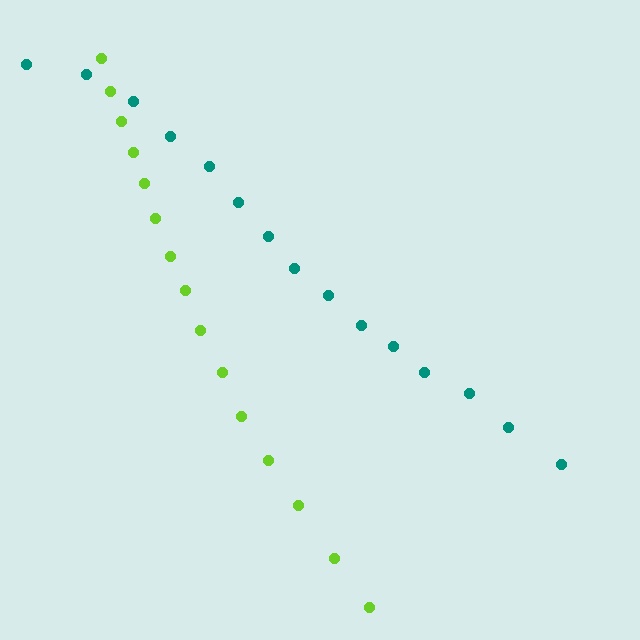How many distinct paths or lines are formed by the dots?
There are 2 distinct paths.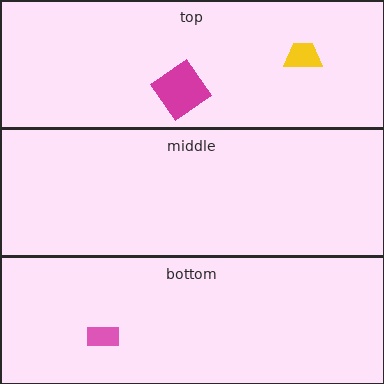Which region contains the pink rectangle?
The bottom region.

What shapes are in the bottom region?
The pink rectangle.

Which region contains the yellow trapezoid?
The top region.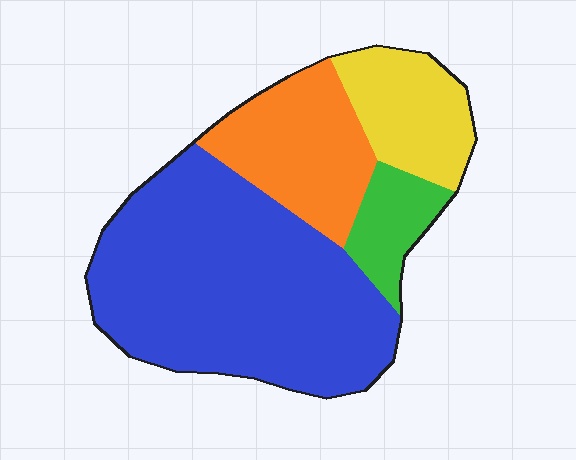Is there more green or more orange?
Orange.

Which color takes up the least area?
Green, at roughly 10%.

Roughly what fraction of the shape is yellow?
Yellow covers around 15% of the shape.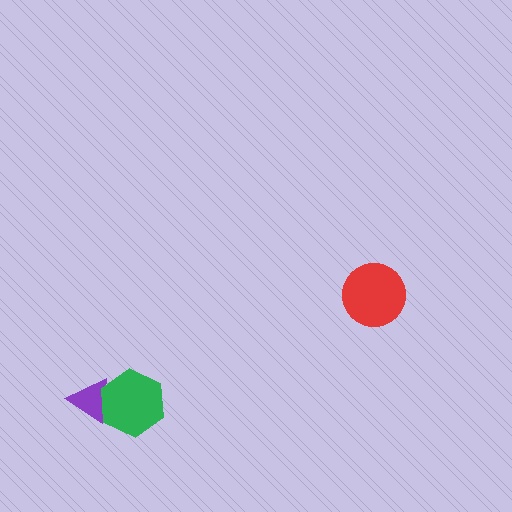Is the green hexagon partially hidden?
No, no other shape covers it.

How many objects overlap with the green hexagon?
1 object overlaps with the green hexagon.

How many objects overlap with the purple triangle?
1 object overlaps with the purple triangle.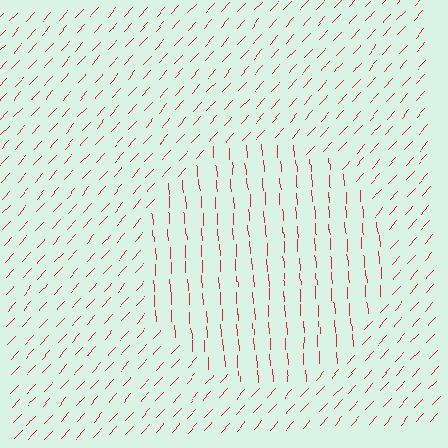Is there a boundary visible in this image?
Yes, there is a texture boundary formed by a change in line orientation.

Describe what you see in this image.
The image is filled with small red line segments. A circle region in the image has lines oriented differently from the surrounding lines, creating a visible texture boundary.